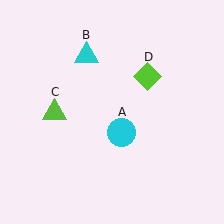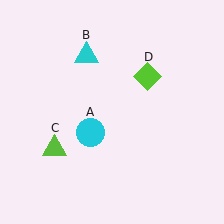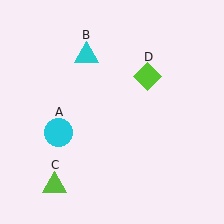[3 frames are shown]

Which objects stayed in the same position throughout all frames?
Cyan triangle (object B) and lime diamond (object D) remained stationary.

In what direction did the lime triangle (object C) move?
The lime triangle (object C) moved down.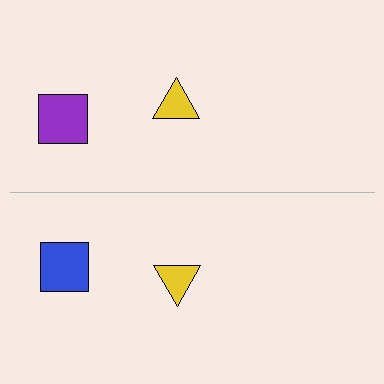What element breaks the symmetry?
The blue square on the bottom side breaks the symmetry — its mirror counterpart is purple.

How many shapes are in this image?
There are 4 shapes in this image.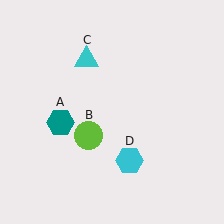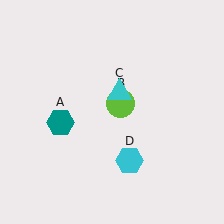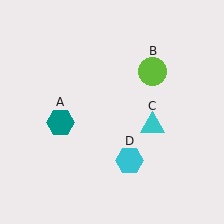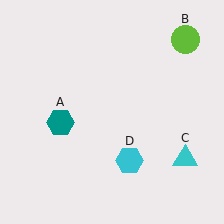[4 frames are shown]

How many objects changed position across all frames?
2 objects changed position: lime circle (object B), cyan triangle (object C).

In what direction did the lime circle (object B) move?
The lime circle (object B) moved up and to the right.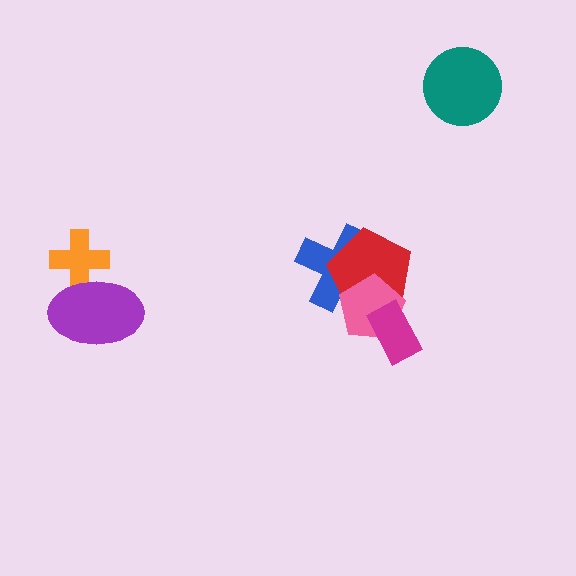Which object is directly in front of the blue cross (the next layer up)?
The red pentagon is directly in front of the blue cross.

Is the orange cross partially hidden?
Yes, it is partially covered by another shape.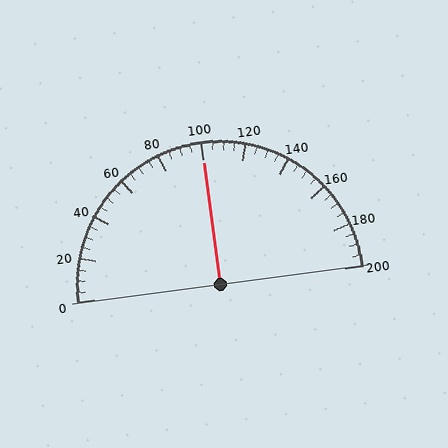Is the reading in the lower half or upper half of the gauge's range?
The reading is in the upper half of the range (0 to 200).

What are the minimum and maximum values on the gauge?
The gauge ranges from 0 to 200.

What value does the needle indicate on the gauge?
The needle indicates approximately 100.